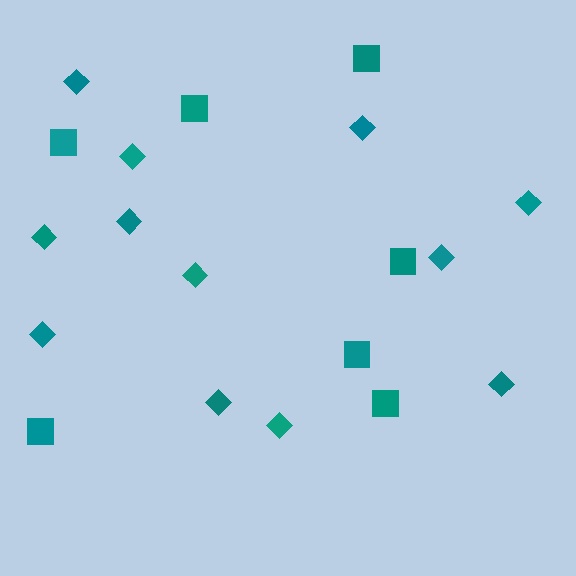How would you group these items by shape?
There are 2 groups: one group of squares (7) and one group of diamonds (12).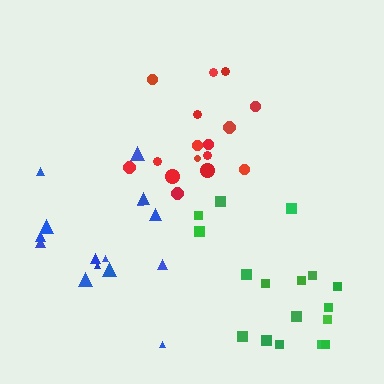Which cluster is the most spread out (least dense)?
Blue.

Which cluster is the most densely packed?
Red.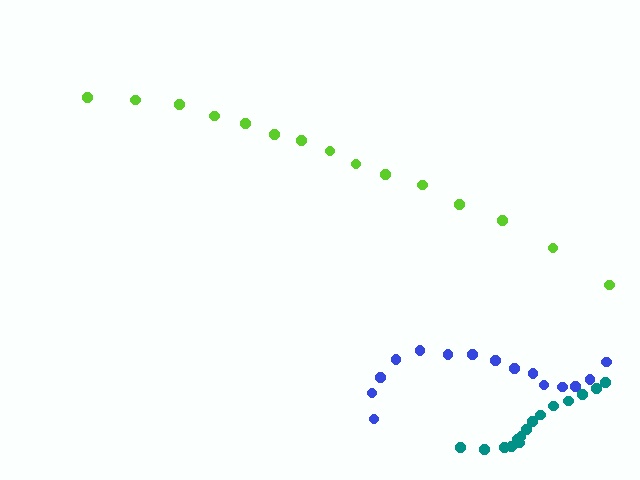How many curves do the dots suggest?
There are 3 distinct paths.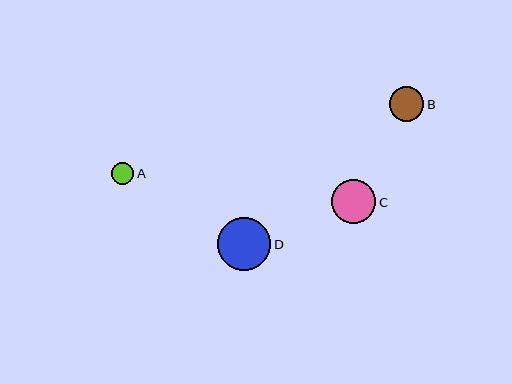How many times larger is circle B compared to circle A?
Circle B is approximately 1.6 times the size of circle A.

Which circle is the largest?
Circle D is the largest with a size of approximately 54 pixels.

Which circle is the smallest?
Circle A is the smallest with a size of approximately 22 pixels.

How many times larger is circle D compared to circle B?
Circle D is approximately 1.6 times the size of circle B.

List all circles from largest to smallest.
From largest to smallest: D, C, B, A.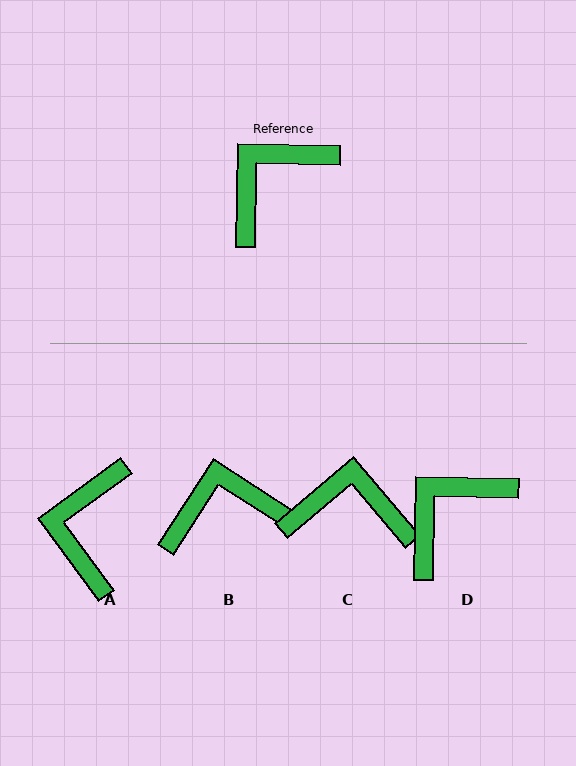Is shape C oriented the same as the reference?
No, it is off by about 49 degrees.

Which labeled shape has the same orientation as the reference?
D.